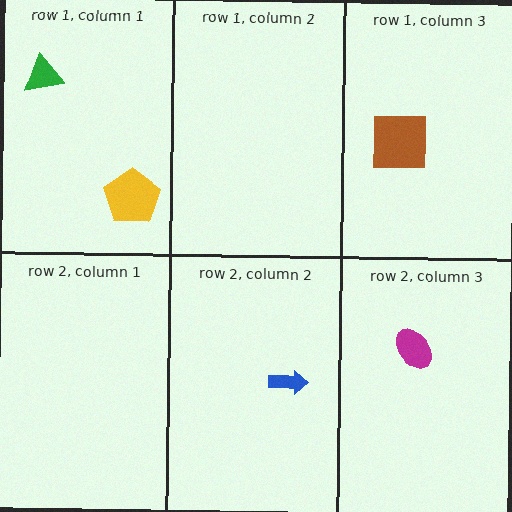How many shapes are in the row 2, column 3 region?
1.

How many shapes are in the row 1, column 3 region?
1.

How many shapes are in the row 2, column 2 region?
1.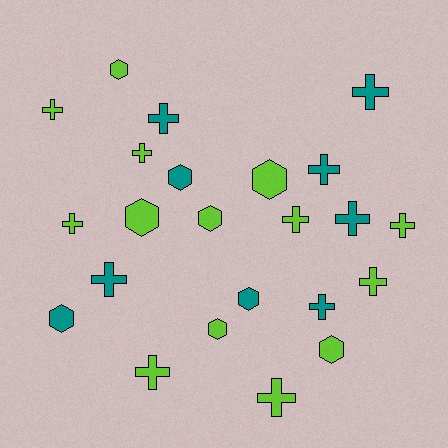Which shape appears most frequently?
Cross, with 14 objects.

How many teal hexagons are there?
There are 3 teal hexagons.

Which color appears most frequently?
Lime, with 14 objects.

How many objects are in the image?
There are 23 objects.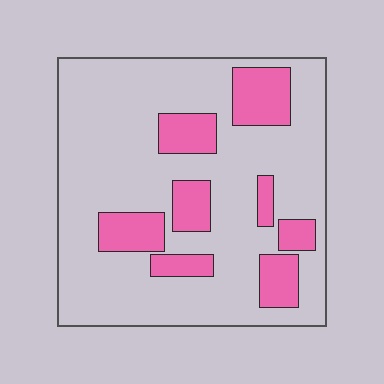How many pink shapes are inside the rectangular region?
8.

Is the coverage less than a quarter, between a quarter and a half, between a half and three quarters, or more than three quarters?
Less than a quarter.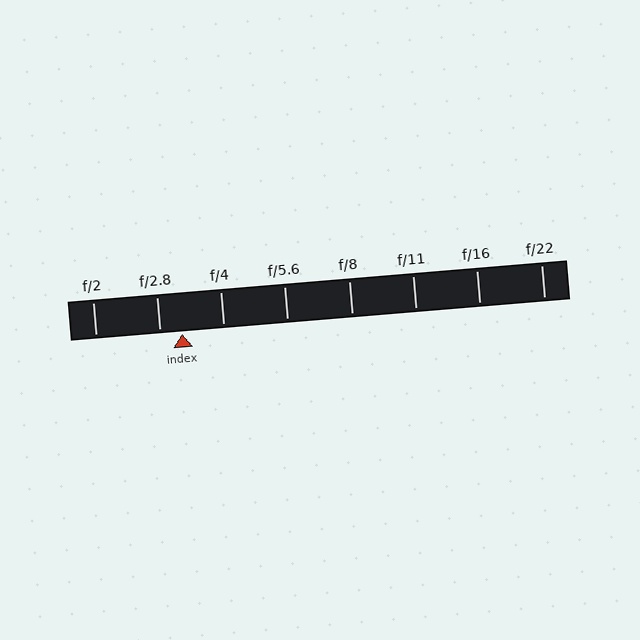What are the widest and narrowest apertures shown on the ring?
The widest aperture shown is f/2 and the narrowest is f/22.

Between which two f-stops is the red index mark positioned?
The index mark is between f/2.8 and f/4.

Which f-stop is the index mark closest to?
The index mark is closest to f/2.8.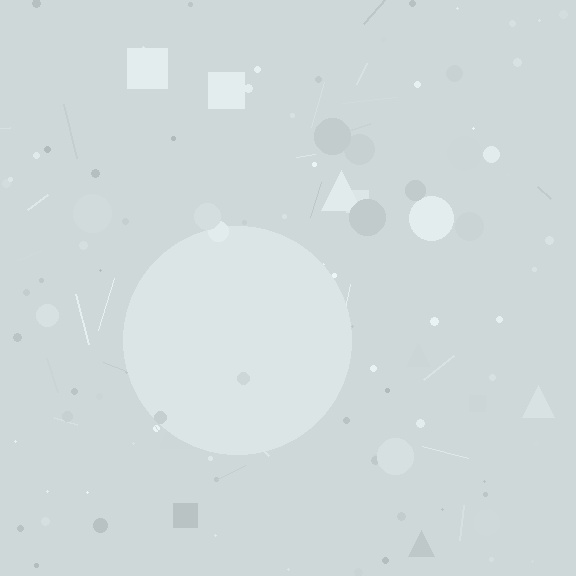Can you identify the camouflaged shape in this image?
The camouflaged shape is a circle.